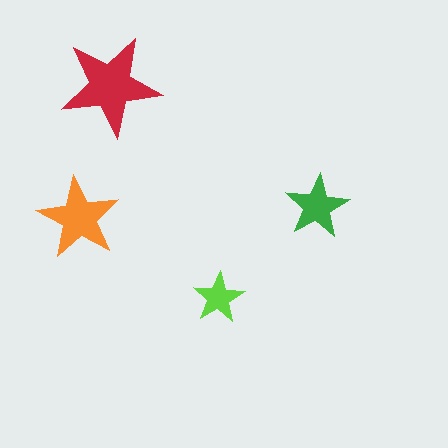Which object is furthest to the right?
The green star is rightmost.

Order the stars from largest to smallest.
the red one, the orange one, the green one, the lime one.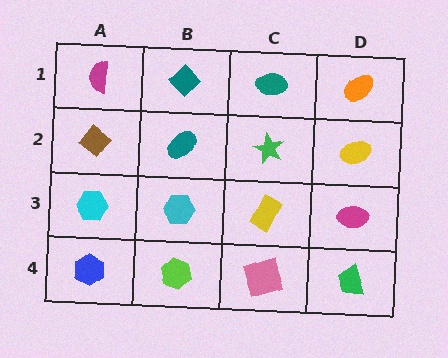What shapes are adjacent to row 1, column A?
A brown diamond (row 2, column A), a teal diamond (row 1, column B).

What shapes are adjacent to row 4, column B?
A cyan hexagon (row 3, column B), a blue hexagon (row 4, column A), a pink square (row 4, column C).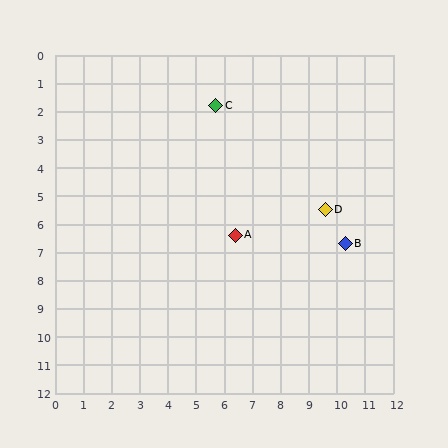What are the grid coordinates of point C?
Point C is at approximately (5.7, 1.8).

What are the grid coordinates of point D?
Point D is at approximately (9.6, 5.5).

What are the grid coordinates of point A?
Point A is at approximately (6.4, 6.4).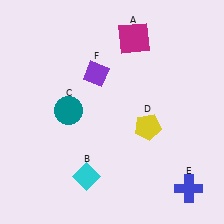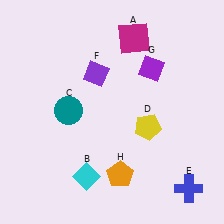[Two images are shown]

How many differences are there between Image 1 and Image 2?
There are 2 differences between the two images.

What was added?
A purple diamond (G), an orange pentagon (H) were added in Image 2.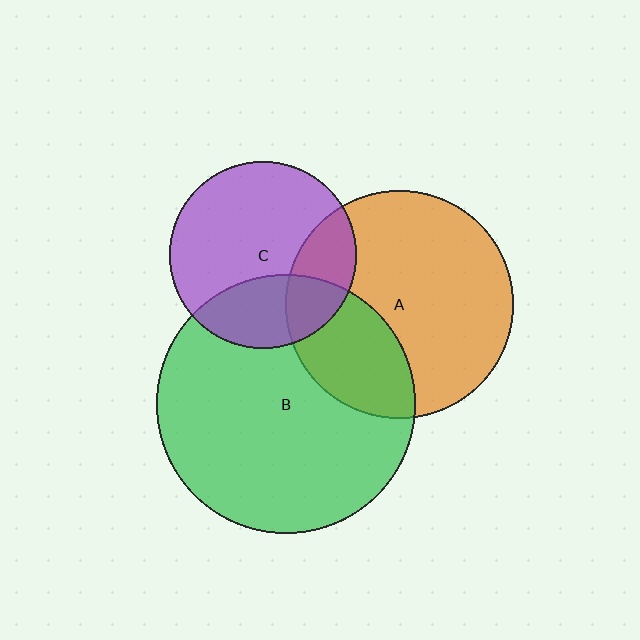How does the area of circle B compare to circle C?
Approximately 1.9 times.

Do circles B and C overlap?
Yes.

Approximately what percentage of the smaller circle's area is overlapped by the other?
Approximately 30%.